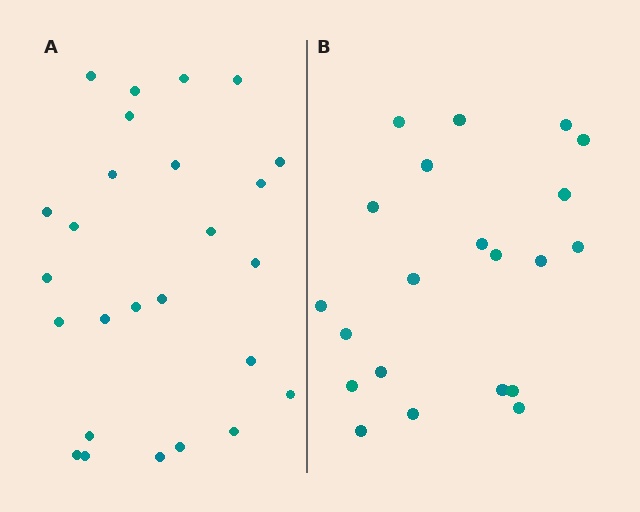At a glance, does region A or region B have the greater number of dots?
Region A (the left region) has more dots.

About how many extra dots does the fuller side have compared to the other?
Region A has about 5 more dots than region B.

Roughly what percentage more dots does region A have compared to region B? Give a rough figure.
About 25% more.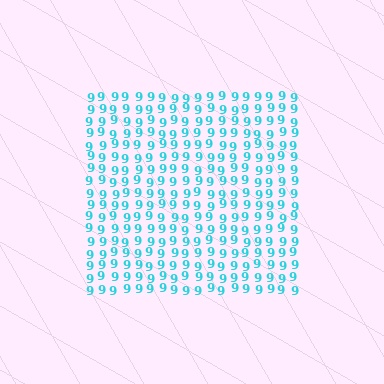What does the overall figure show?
The overall figure shows a square.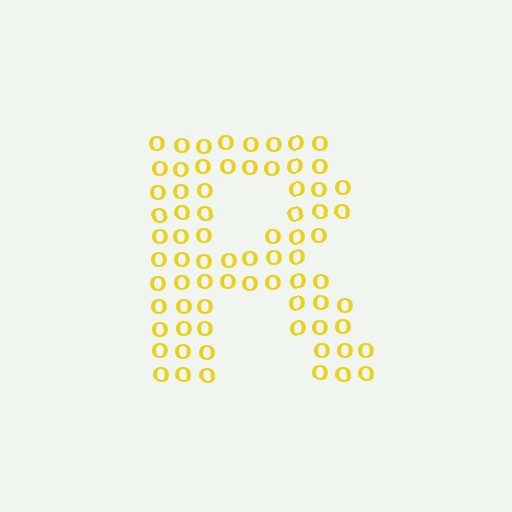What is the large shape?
The large shape is the letter R.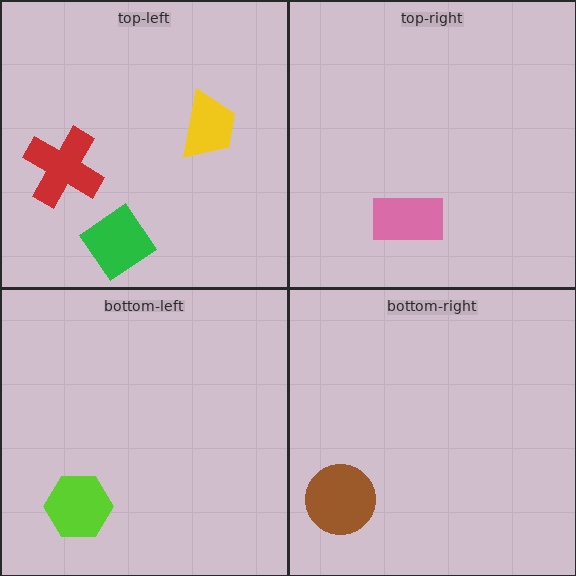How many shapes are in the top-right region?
1.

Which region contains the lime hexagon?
The bottom-left region.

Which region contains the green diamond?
The top-left region.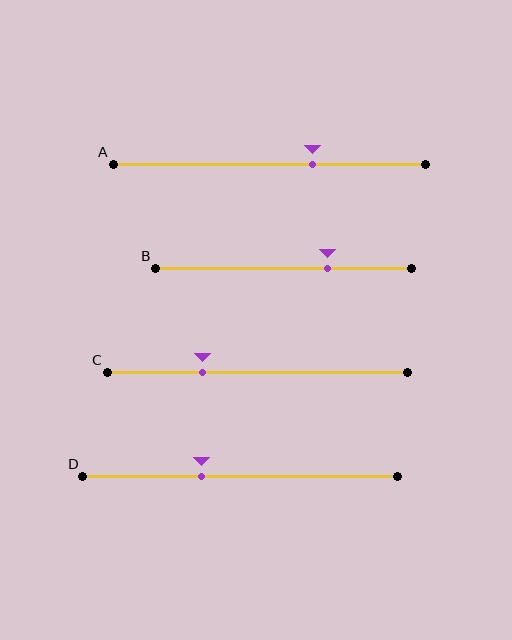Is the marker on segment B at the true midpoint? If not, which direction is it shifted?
No, the marker on segment B is shifted to the right by about 17% of the segment length.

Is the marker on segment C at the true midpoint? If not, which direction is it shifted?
No, the marker on segment C is shifted to the left by about 18% of the segment length.